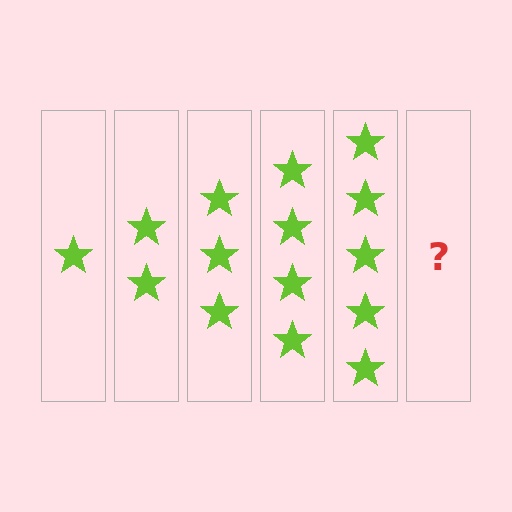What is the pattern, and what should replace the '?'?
The pattern is that each step adds one more star. The '?' should be 6 stars.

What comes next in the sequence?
The next element should be 6 stars.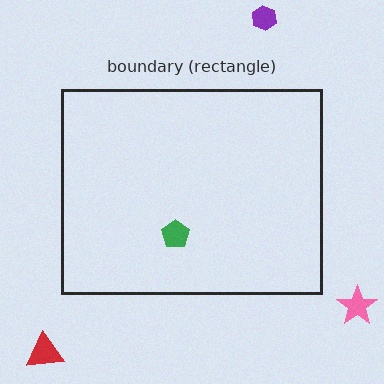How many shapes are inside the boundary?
1 inside, 3 outside.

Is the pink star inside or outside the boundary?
Outside.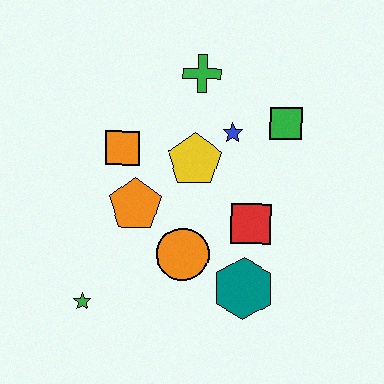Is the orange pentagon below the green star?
No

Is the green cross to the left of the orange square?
No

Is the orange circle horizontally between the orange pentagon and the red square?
Yes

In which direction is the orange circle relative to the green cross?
The orange circle is below the green cross.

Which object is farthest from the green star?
The green square is farthest from the green star.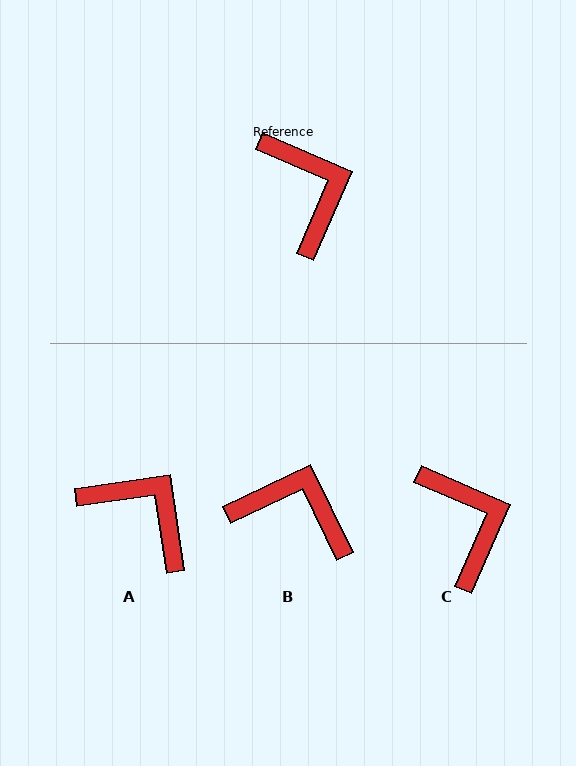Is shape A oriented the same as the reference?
No, it is off by about 32 degrees.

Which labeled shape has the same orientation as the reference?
C.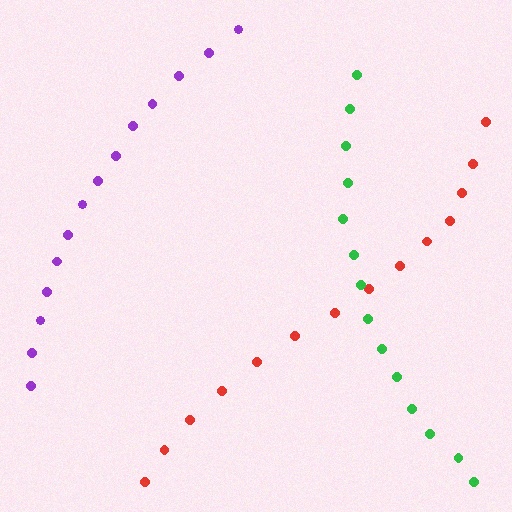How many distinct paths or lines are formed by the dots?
There are 3 distinct paths.